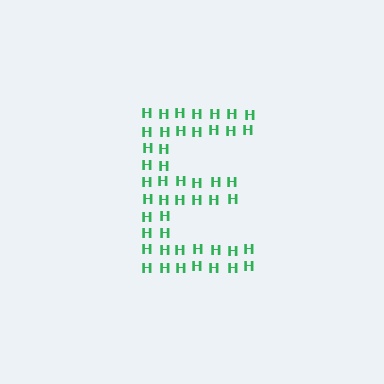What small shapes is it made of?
It is made of small letter H's.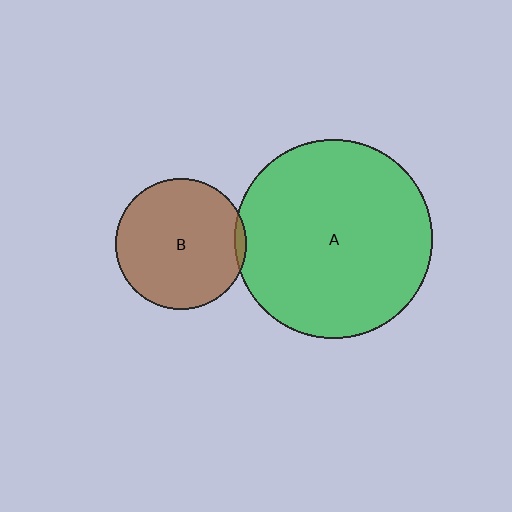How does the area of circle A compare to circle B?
Approximately 2.3 times.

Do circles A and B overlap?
Yes.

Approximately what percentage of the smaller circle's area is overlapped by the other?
Approximately 5%.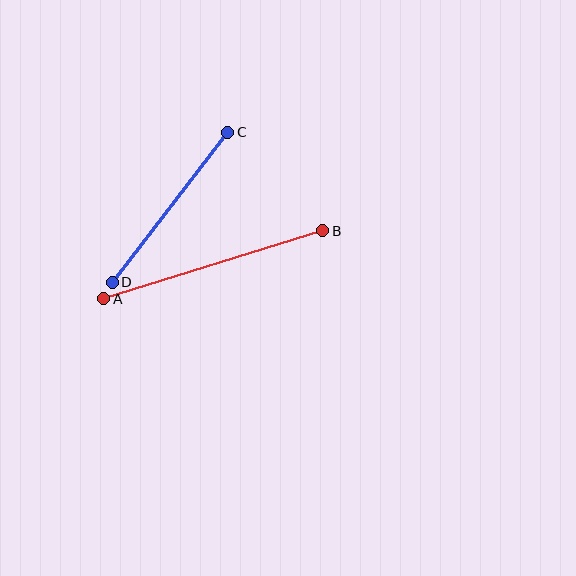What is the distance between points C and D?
The distance is approximately 189 pixels.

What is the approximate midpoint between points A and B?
The midpoint is at approximately (213, 265) pixels.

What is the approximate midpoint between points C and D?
The midpoint is at approximately (170, 207) pixels.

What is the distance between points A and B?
The distance is approximately 229 pixels.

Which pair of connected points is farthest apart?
Points A and B are farthest apart.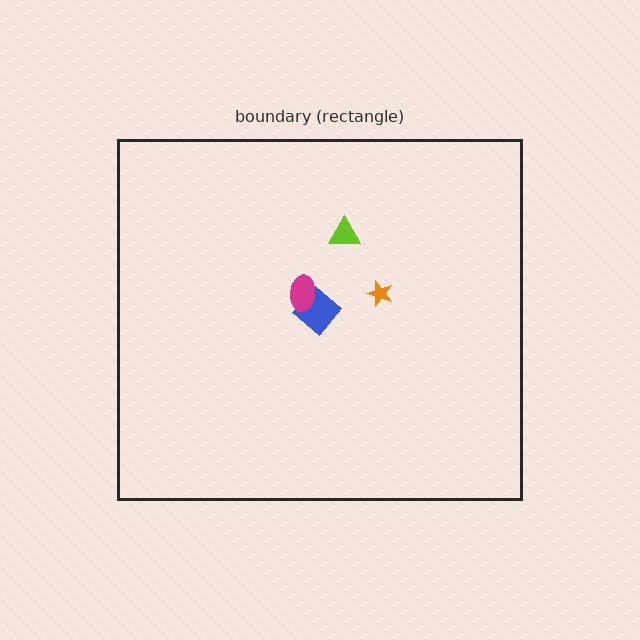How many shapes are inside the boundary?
4 inside, 0 outside.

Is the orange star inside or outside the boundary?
Inside.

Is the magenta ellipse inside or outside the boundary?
Inside.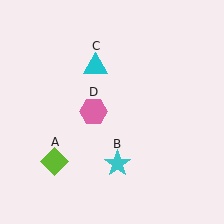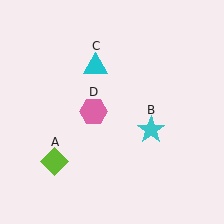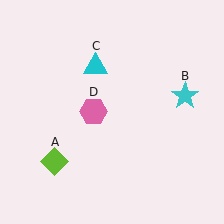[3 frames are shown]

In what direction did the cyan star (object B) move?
The cyan star (object B) moved up and to the right.